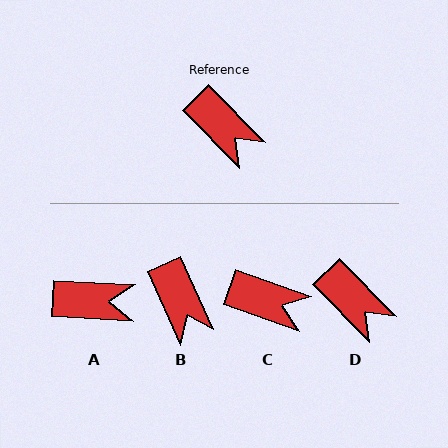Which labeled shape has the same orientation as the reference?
D.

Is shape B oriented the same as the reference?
No, it is off by about 20 degrees.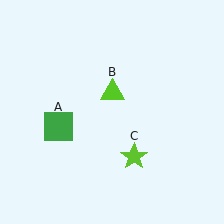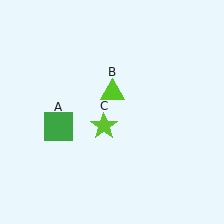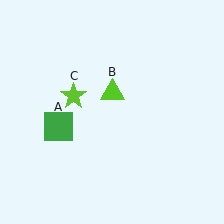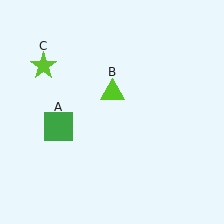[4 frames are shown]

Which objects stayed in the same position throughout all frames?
Green square (object A) and lime triangle (object B) remained stationary.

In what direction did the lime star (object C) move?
The lime star (object C) moved up and to the left.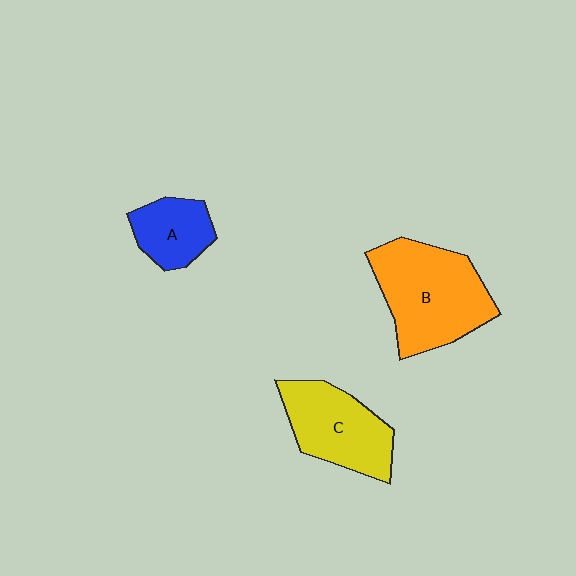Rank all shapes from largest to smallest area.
From largest to smallest: B (orange), C (yellow), A (blue).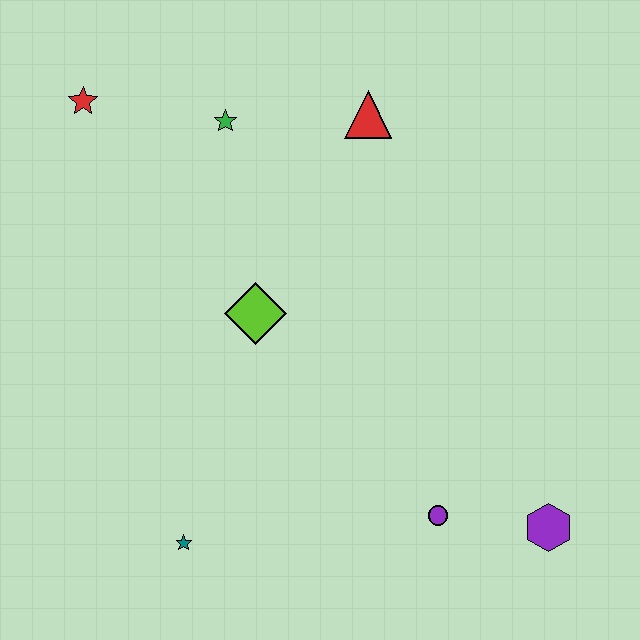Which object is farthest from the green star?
The purple hexagon is farthest from the green star.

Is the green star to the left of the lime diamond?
Yes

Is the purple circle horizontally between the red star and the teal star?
No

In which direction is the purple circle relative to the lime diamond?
The purple circle is below the lime diamond.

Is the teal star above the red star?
No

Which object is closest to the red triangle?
The green star is closest to the red triangle.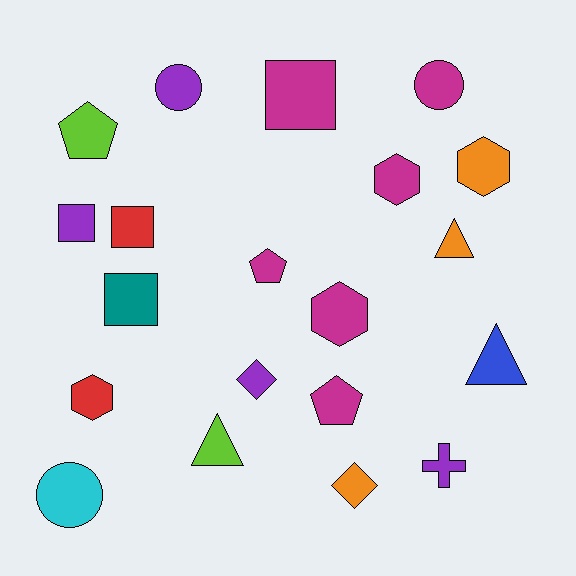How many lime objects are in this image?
There are 2 lime objects.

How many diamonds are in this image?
There are 2 diamonds.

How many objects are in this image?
There are 20 objects.